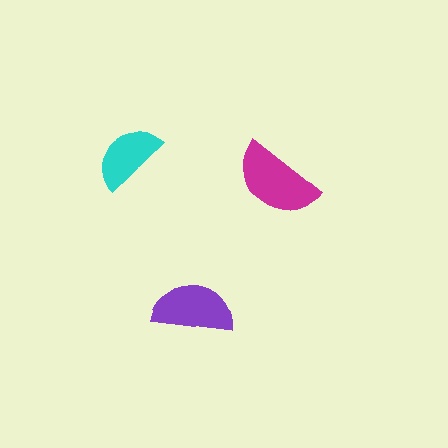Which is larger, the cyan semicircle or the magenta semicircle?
The magenta one.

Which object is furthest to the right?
The magenta semicircle is rightmost.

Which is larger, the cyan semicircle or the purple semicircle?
The purple one.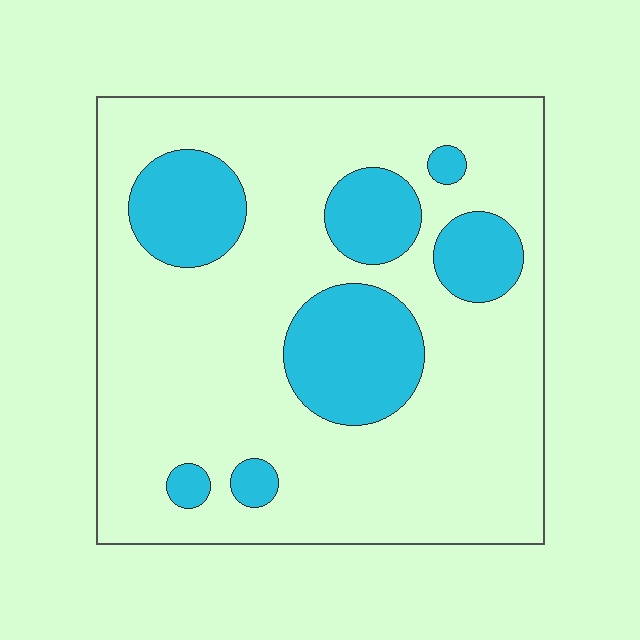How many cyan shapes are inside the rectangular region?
7.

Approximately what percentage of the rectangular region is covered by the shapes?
Approximately 25%.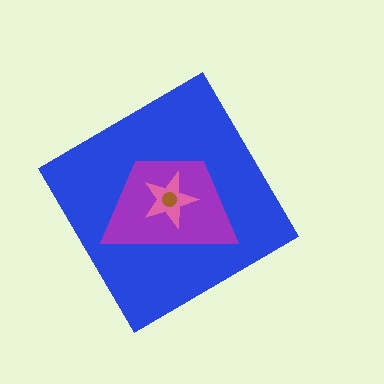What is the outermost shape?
The blue diamond.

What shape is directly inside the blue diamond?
The purple trapezoid.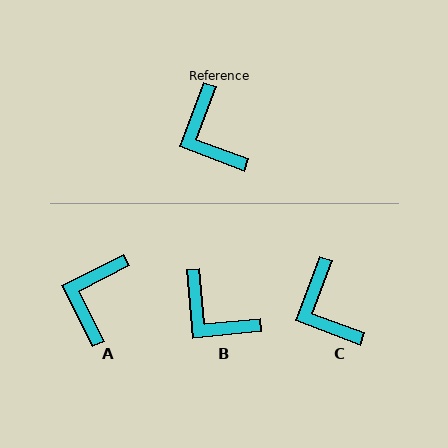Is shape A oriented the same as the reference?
No, it is off by about 43 degrees.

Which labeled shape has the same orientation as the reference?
C.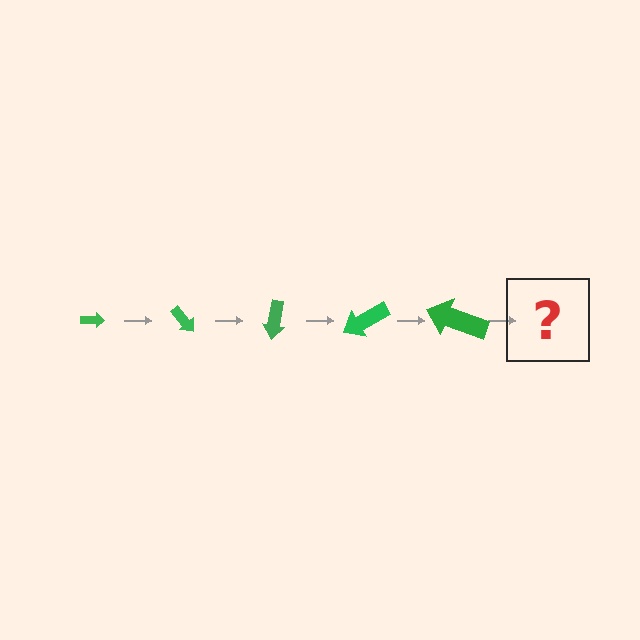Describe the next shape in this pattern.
It should be an arrow, larger than the previous one and rotated 250 degrees from the start.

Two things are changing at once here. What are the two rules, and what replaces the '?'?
The two rules are that the arrow grows larger each step and it rotates 50 degrees each step. The '?' should be an arrow, larger than the previous one and rotated 250 degrees from the start.